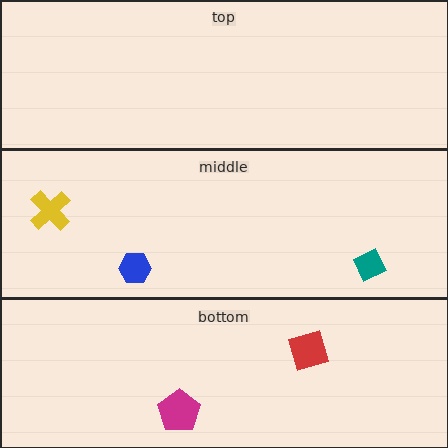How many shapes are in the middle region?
3.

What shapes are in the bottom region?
The red square, the magenta pentagon.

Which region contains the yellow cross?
The middle region.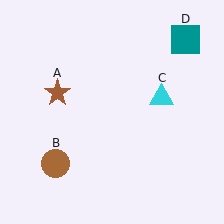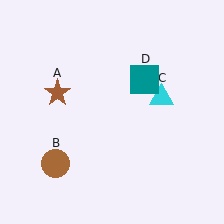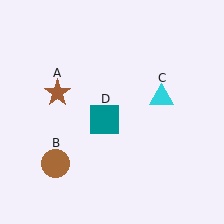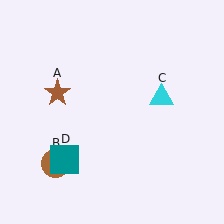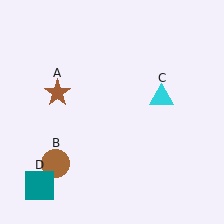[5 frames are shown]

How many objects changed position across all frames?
1 object changed position: teal square (object D).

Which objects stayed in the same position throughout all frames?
Brown star (object A) and brown circle (object B) and cyan triangle (object C) remained stationary.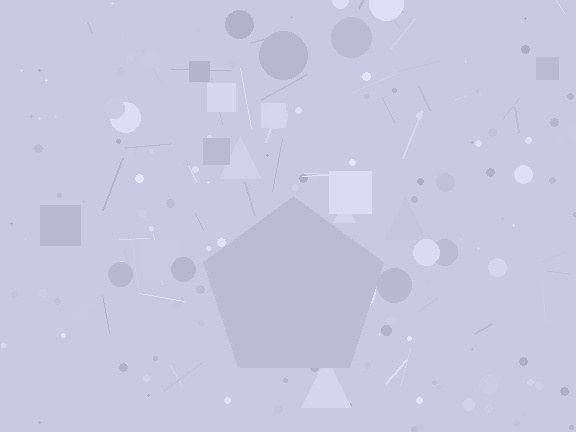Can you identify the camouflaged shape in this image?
The camouflaged shape is a pentagon.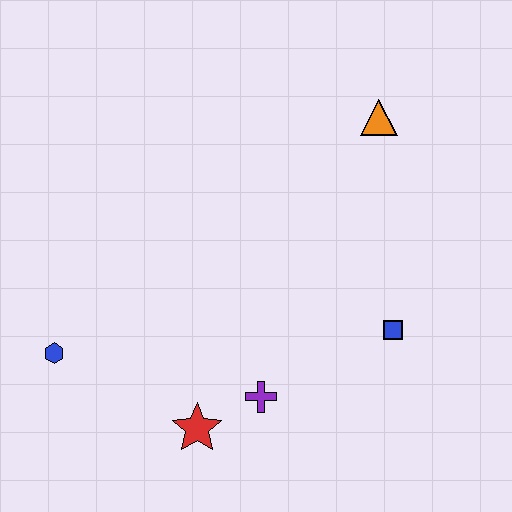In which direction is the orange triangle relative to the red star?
The orange triangle is above the red star.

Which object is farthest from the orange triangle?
The blue hexagon is farthest from the orange triangle.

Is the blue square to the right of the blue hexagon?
Yes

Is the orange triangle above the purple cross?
Yes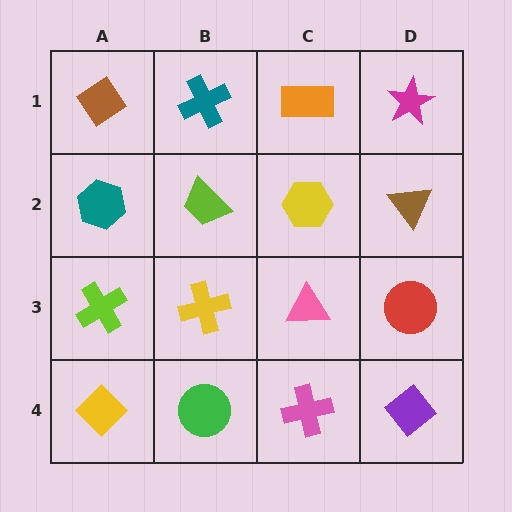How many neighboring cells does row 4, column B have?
3.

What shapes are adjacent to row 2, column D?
A magenta star (row 1, column D), a red circle (row 3, column D), a yellow hexagon (row 2, column C).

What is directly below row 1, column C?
A yellow hexagon.